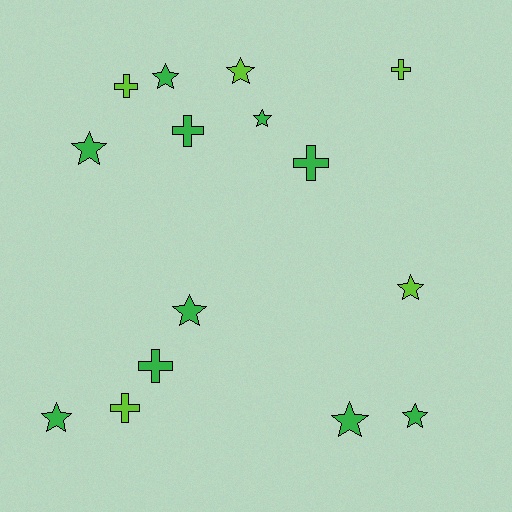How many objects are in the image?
There are 15 objects.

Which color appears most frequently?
Green, with 10 objects.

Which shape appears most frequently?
Star, with 9 objects.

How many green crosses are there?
There are 3 green crosses.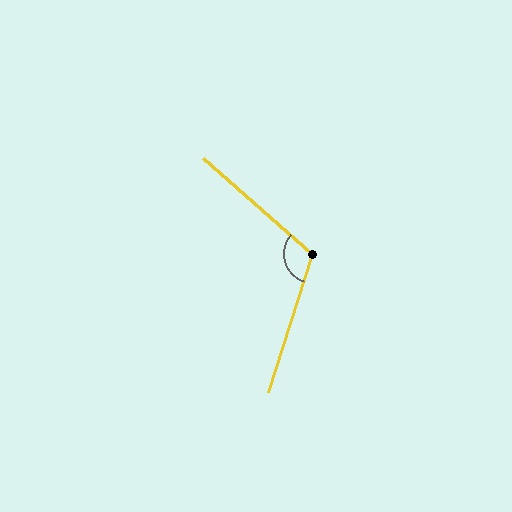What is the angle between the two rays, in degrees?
Approximately 114 degrees.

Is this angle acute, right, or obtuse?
It is obtuse.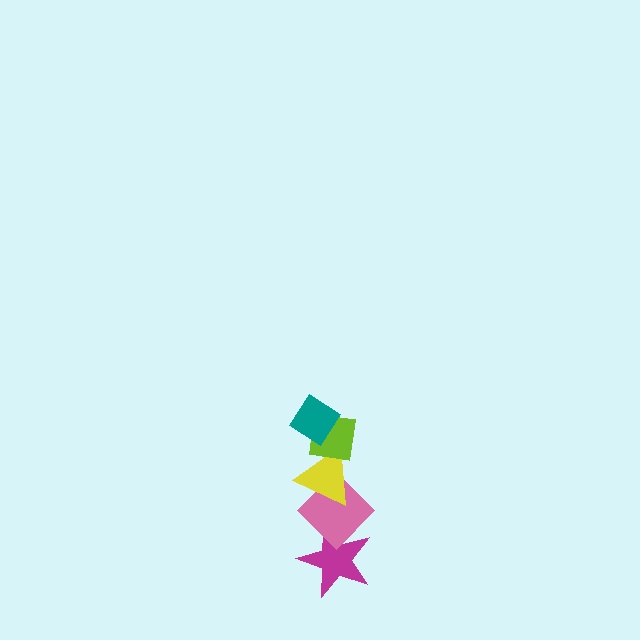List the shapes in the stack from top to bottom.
From top to bottom: the teal diamond, the lime square, the yellow triangle, the pink diamond, the magenta star.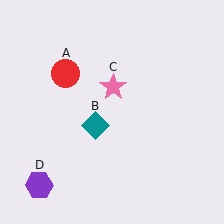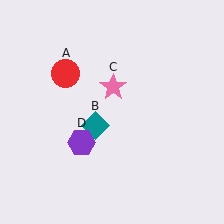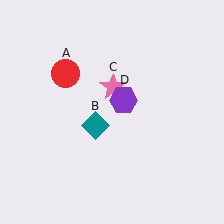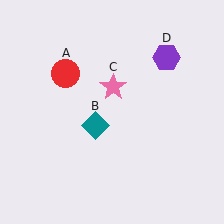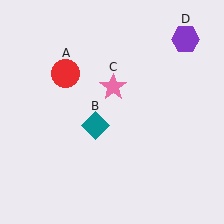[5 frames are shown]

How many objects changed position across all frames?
1 object changed position: purple hexagon (object D).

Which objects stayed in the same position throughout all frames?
Red circle (object A) and teal diamond (object B) and pink star (object C) remained stationary.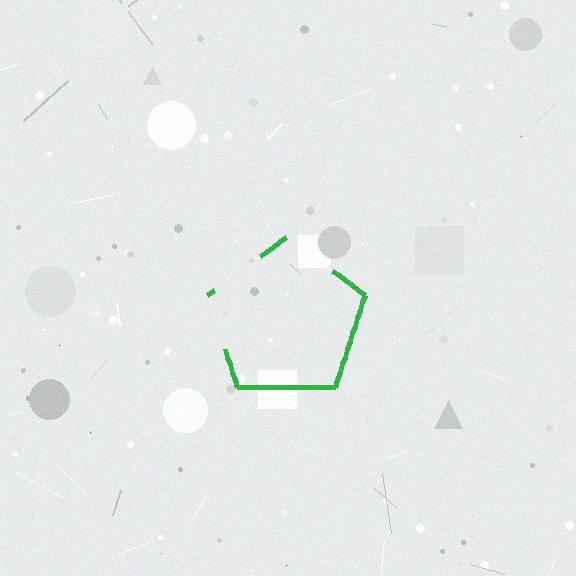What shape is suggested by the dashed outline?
The dashed outline suggests a pentagon.